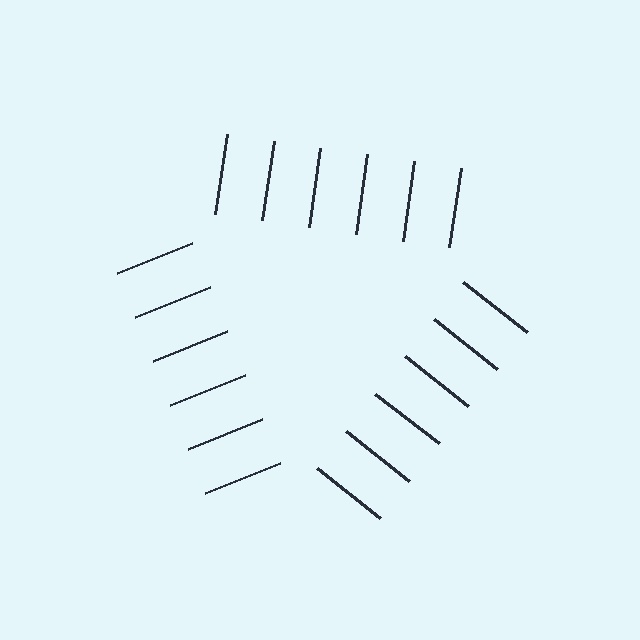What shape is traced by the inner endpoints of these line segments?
An illusory triangle — the line segments terminate on its edges but no continuous stroke is drawn.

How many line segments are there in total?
18 — 6 along each of the 3 edges.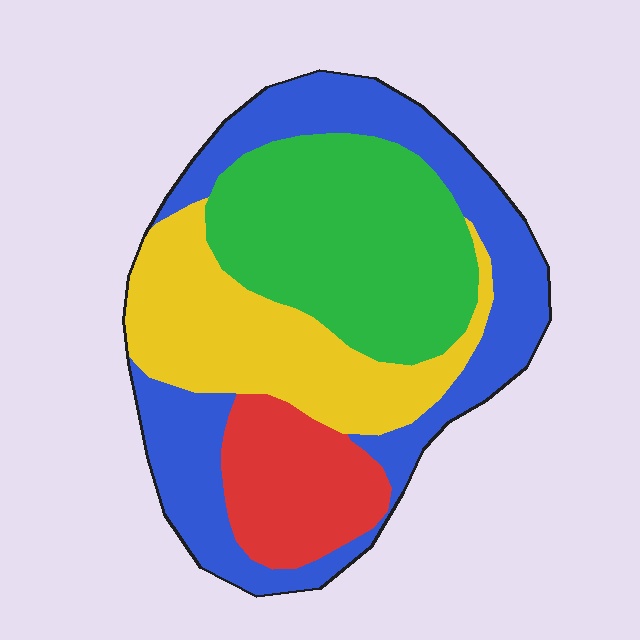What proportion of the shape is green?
Green takes up about one third (1/3) of the shape.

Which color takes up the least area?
Red, at roughly 15%.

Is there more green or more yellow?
Green.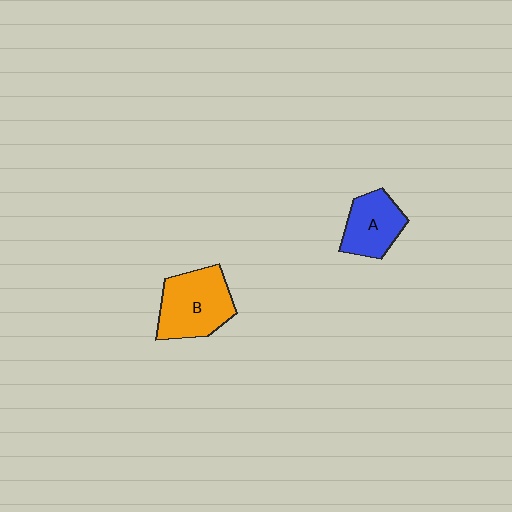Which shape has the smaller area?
Shape A (blue).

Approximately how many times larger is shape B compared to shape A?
Approximately 1.4 times.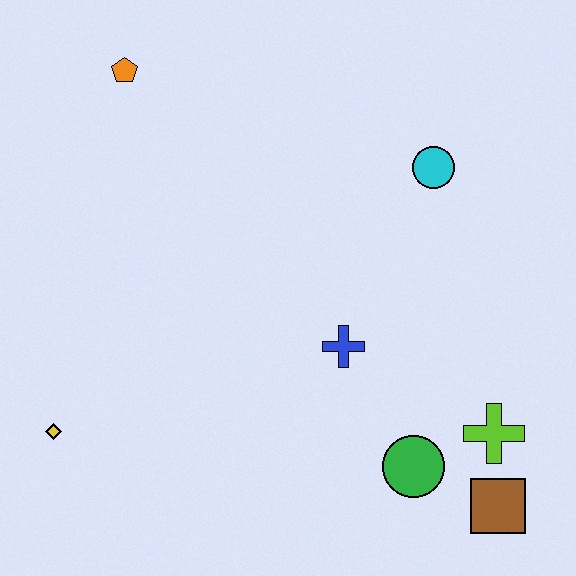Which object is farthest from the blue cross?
The orange pentagon is farthest from the blue cross.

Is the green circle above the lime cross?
No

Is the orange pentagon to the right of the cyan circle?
No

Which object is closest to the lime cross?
The brown square is closest to the lime cross.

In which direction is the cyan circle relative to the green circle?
The cyan circle is above the green circle.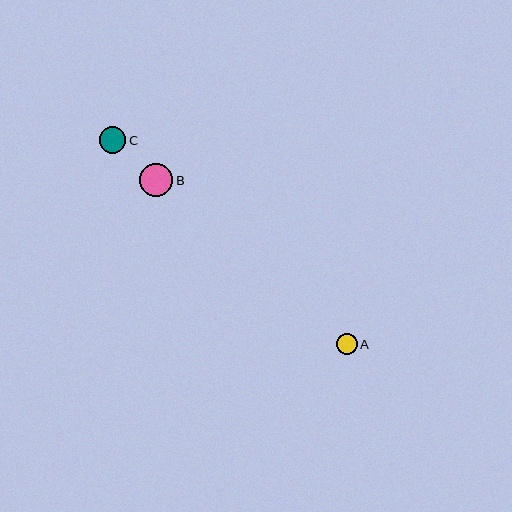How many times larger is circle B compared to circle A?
Circle B is approximately 1.6 times the size of circle A.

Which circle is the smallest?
Circle A is the smallest with a size of approximately 21 pixels.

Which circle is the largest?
Circle B is the largest with a size of approximately 34 pixels.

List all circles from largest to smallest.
From largest to smallest: B, C, A.